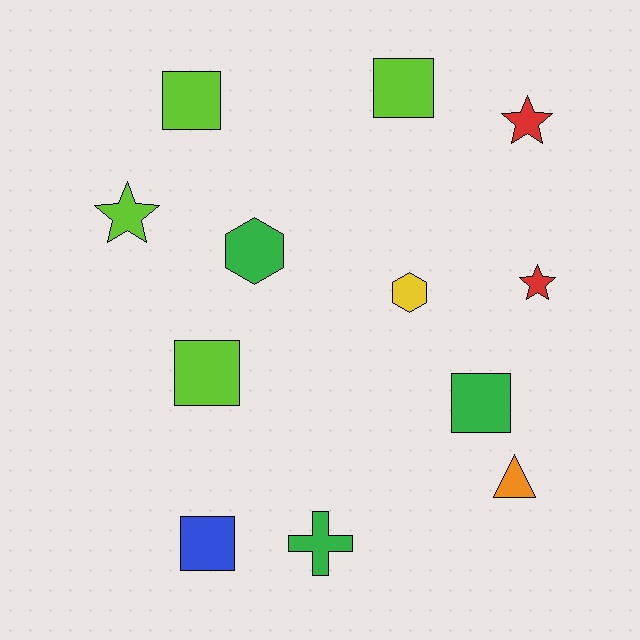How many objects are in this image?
There are 12 objects.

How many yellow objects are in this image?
There is 1 yellow object.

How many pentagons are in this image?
There are no pentagons.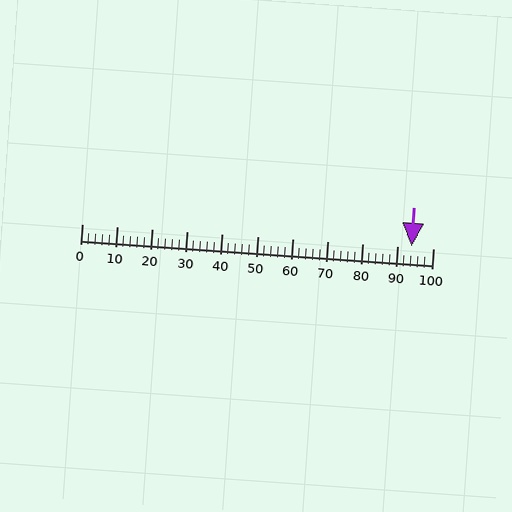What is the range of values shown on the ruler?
The ruler shows values from 0 to 100.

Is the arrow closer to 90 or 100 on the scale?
The arrow is closer to 90.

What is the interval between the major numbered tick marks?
The major tick marks are spaced 10 units apart.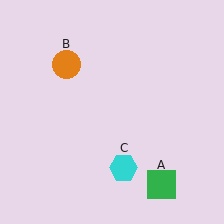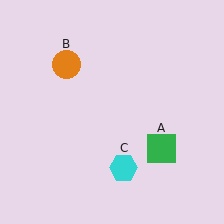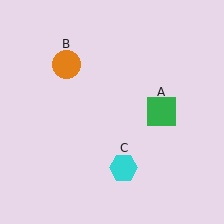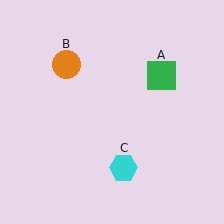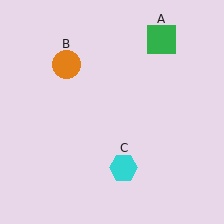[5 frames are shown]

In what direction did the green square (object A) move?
The green square (object A) moved up.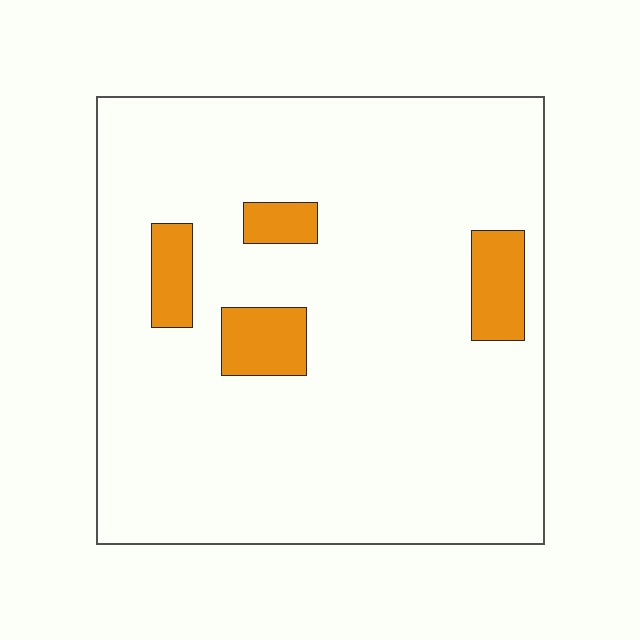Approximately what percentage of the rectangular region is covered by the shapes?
Approximately 10%.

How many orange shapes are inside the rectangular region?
4.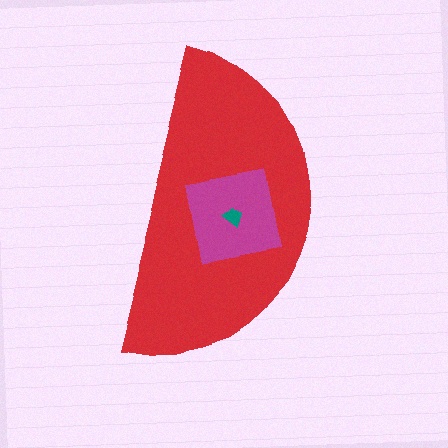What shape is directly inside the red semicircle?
The magenta square.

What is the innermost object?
The teal trapezoid.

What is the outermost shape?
The red semicircle.